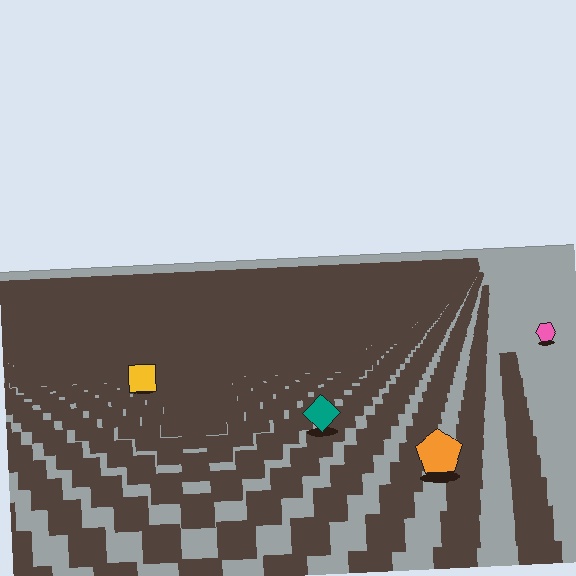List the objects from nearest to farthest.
From nearest to farthest: the orange pentagon, the teal diamond, the yellow square, the pink hexagon.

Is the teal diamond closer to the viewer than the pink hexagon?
Yes. The teal diamond is closer — you can tell from the texture gradient: the ground texture is coarser near it.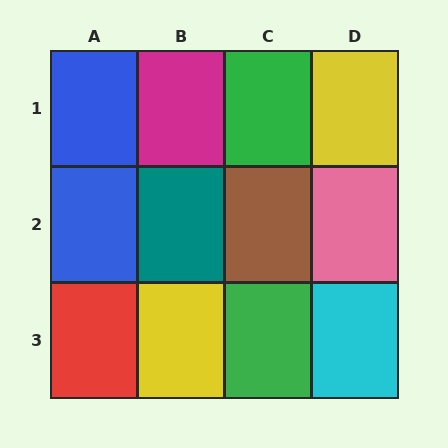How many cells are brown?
1 cell is brown.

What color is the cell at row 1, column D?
Yellow.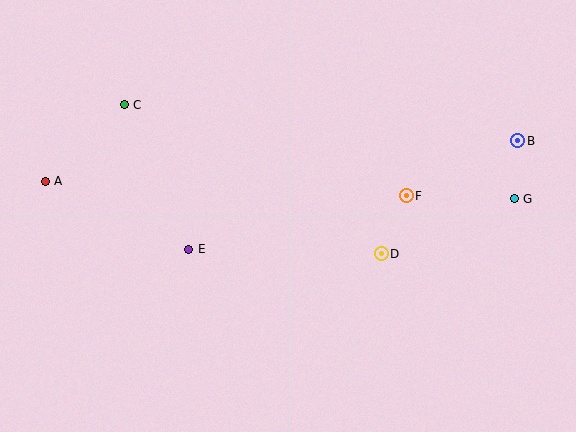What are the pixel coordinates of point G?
Point G is at (514, 199).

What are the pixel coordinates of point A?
Point A is at (45, 181).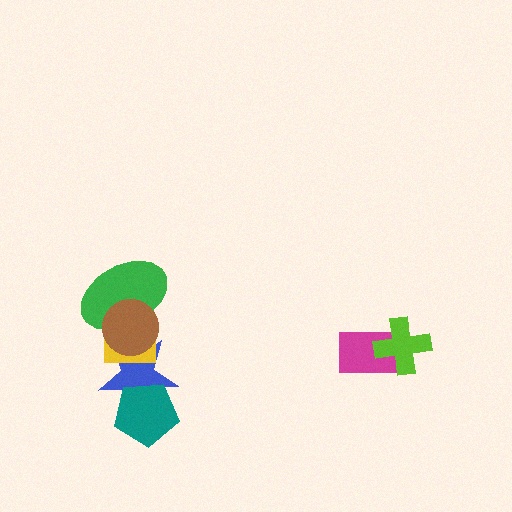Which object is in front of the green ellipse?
The brown circle is in front of the green ellipse.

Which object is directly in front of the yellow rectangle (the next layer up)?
The green ellipse is directly in front of the yellow rectangle.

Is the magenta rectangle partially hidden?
Yes, it is partially covered by another shape.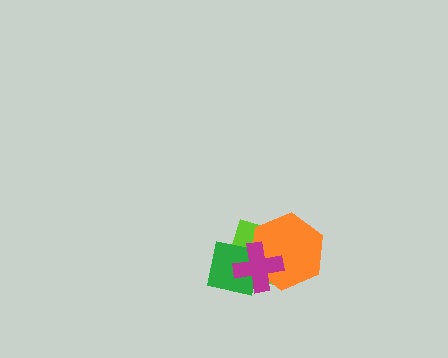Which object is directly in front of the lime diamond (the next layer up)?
The orange hexagon is directly in front of the lime diamond.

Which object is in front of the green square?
The magenta cross is in front of the green square.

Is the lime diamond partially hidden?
Yes, it is partially covered by another shape.